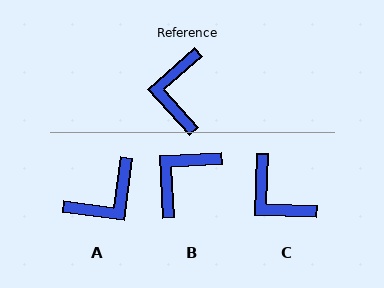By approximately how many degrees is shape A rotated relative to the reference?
Approximately 130 degrees counter-clockwise.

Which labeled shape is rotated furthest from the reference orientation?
A, about 130 degrees away.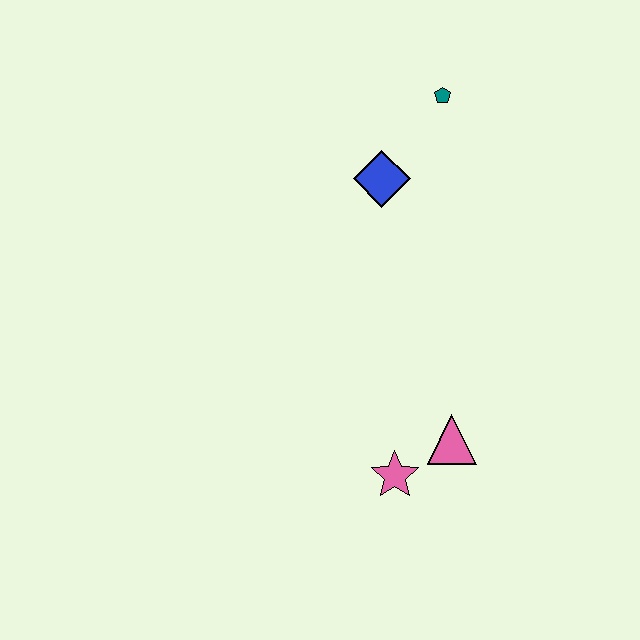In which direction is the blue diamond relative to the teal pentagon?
The blue diamond is below the teal pentagon.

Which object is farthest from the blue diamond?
The pink star is farthest from the blue diamond.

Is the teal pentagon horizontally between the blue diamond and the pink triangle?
Yes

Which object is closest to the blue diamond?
The teal pentagon is closest to the blue diamond.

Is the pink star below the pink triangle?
Yes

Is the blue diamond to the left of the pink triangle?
Yes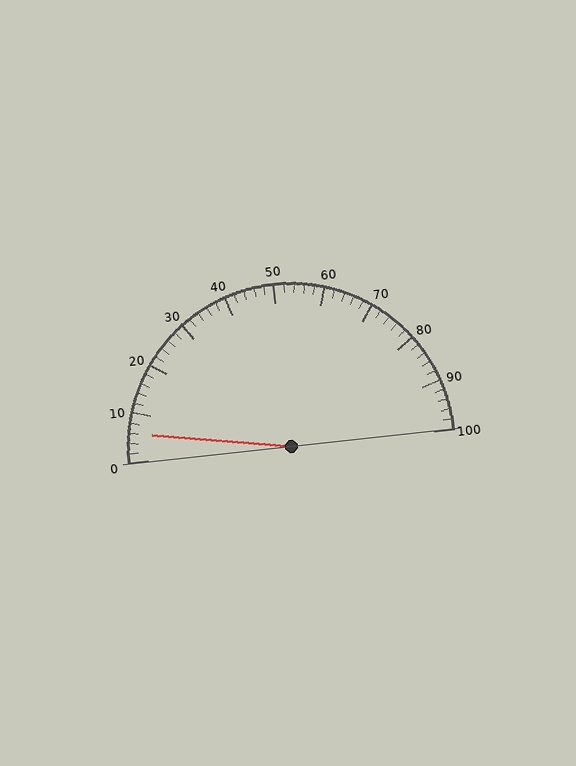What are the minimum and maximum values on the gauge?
The gauge ranges from 0 to 100.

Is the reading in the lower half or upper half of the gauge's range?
The reading is in the lower half of the range (0 to 100).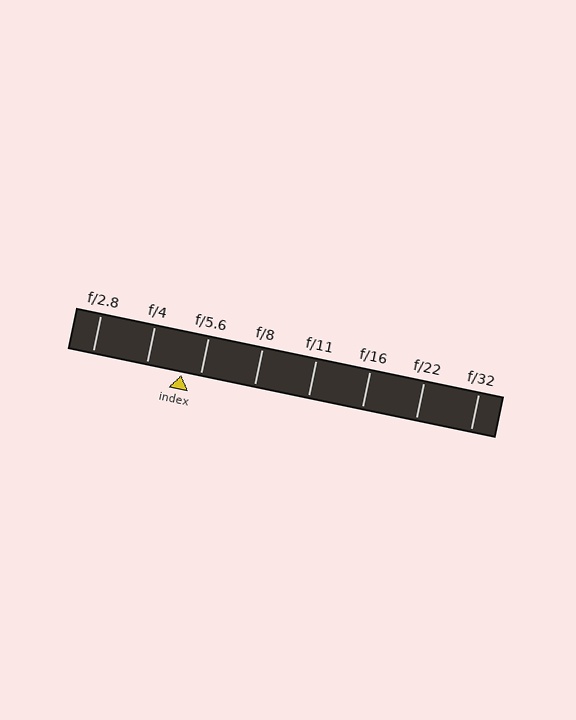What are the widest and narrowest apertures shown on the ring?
The widest aperture shown is f/2.8 and the narrowest is f/32.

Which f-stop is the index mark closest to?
The index mark is closest to f/5.6.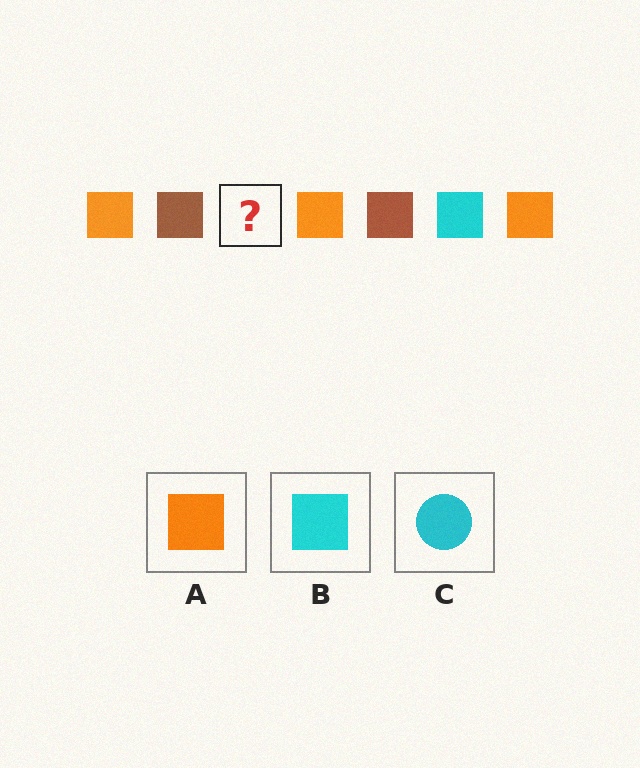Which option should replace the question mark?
Option B.